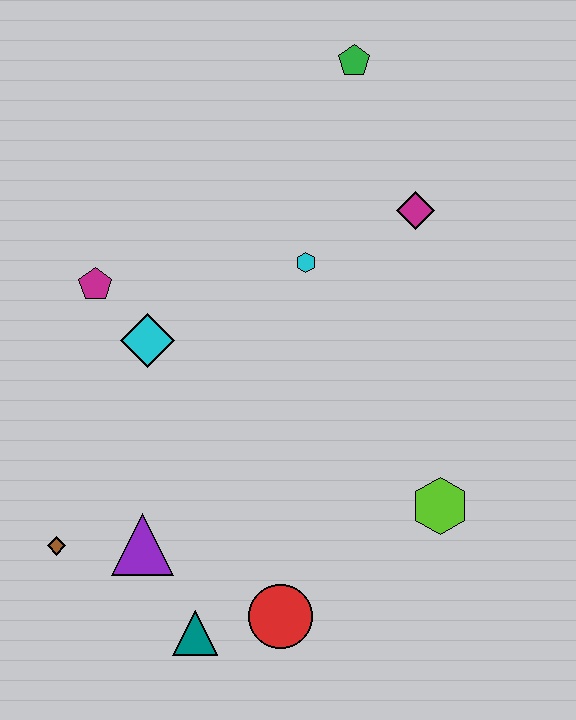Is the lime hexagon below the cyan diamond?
Yes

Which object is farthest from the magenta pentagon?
The lime hexagon is farthest from the magenta pentagon.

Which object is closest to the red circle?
The teal triangle is closest to the red circle.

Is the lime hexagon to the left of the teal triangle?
No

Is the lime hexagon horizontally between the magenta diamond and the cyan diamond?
No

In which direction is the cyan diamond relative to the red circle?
The cyan diamond is above the red circle.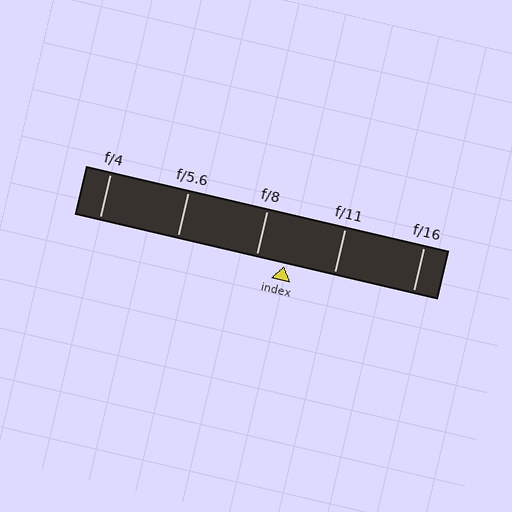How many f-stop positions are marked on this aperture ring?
There are 5 f-stop positions marked.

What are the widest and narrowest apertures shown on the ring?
The widest aperture shown is f/4 and the narrowest is f/16.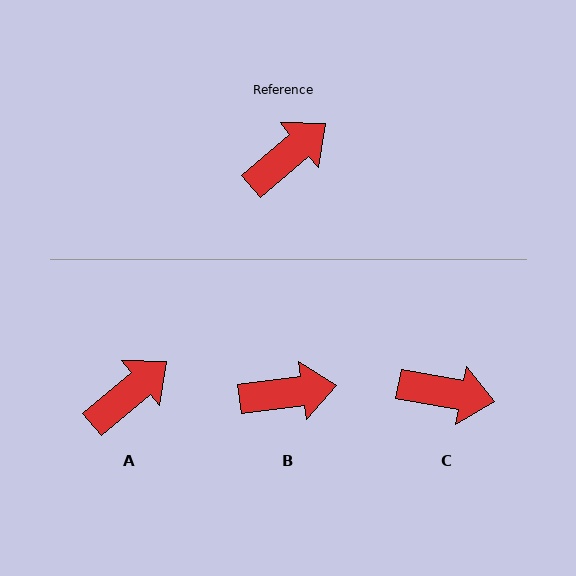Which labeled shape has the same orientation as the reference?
A.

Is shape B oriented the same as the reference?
No, it is off by about 32 degrees.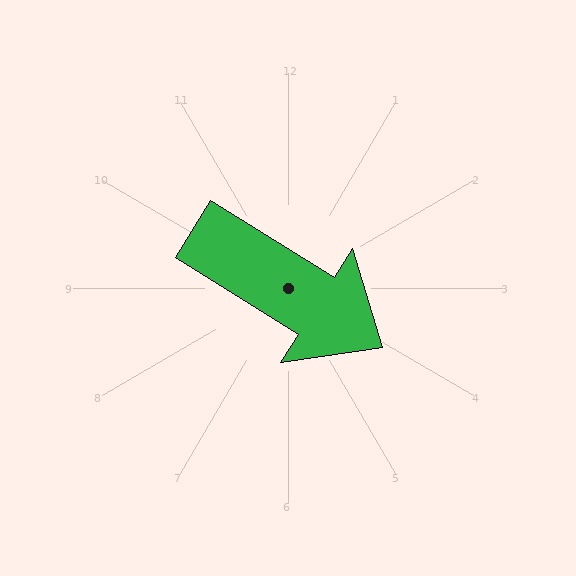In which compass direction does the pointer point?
Southeast.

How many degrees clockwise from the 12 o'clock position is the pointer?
Approximately 122 degrees.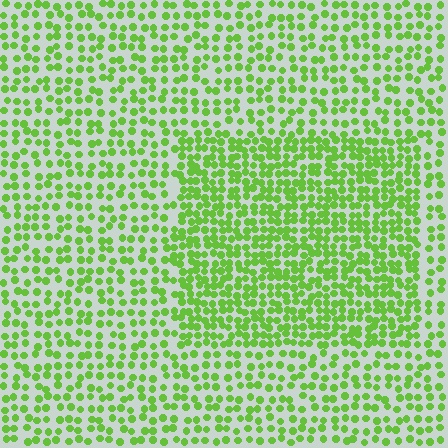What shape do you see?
I see a rectangle.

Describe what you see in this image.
The image contains small lime elements arranged at two different densities. A rectangle-shaped region is visible where the elements are more densely packed than the surrounding area.